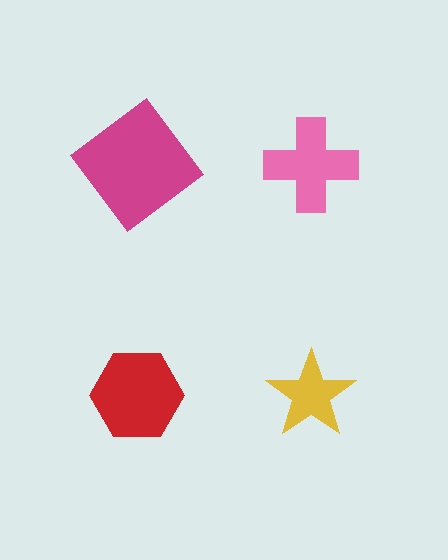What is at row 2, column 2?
A yellow star.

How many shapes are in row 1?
2 shapes.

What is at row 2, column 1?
A red hexagon.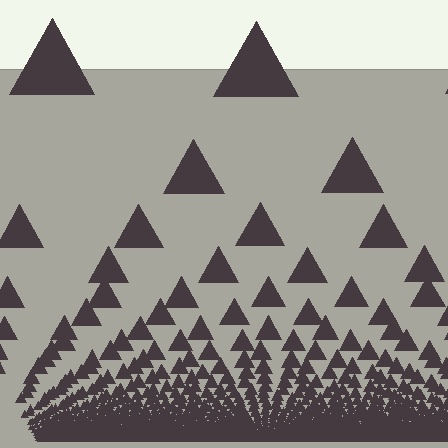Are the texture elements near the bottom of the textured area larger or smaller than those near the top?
Smaller. The gradient is inverted — elements near the bottom are smaller and denser.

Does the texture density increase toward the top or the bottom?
Density increases toward the bottom.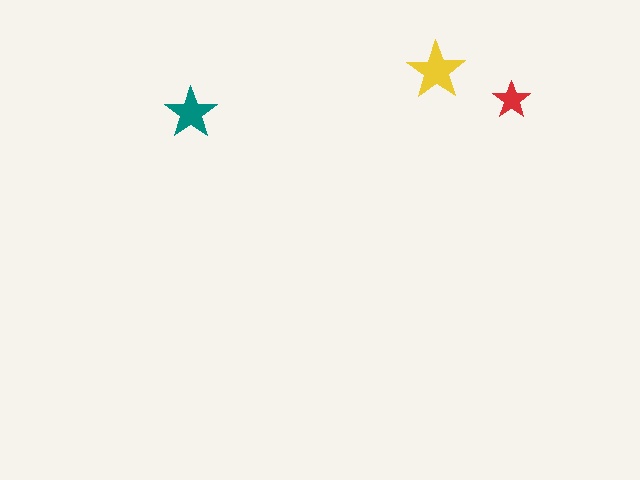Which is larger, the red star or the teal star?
The teal one.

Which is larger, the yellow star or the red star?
The yellow one.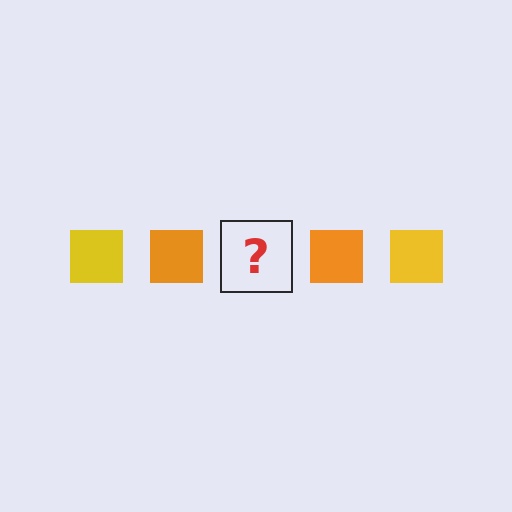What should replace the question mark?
The question mark should be replaced with a yellow square.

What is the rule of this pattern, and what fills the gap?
The rule is that the pattern cycles through yellow, orange squares. The gap should be filled with a yellow square.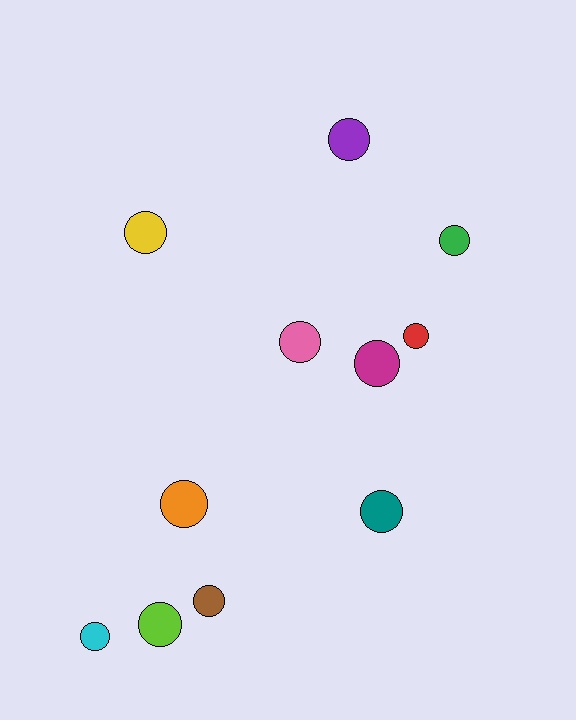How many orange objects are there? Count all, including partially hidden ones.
There is 1 orange object.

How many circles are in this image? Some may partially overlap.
There are 11 circles.